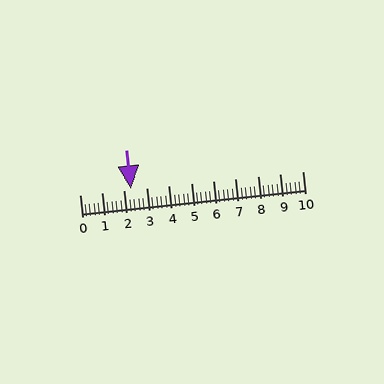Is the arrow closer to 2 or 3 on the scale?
The arrow is closer to 2.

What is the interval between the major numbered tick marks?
The major tick marks are spaced 1 units apart.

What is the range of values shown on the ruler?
The ruler shows values from 0 to 10.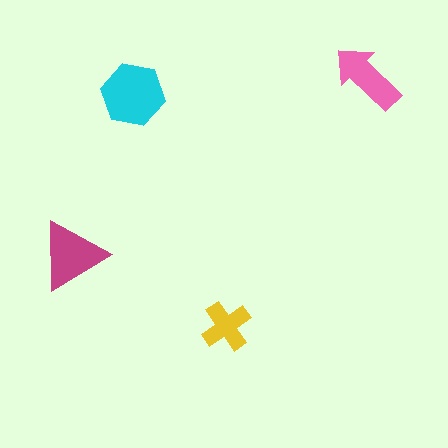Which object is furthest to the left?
The magenta triangle is leftmost.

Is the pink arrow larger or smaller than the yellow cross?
Larger.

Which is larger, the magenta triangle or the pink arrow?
The magenta triangle.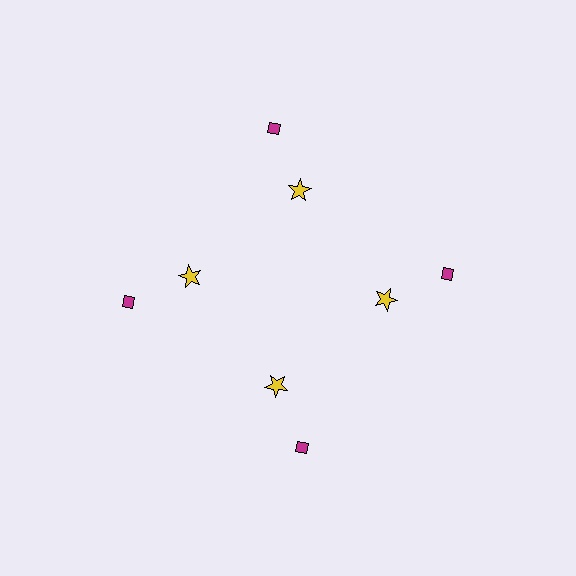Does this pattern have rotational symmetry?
Yes, this pattern has 4-fold rotational symmetry. It looks the same after rotating 90 degrees around the center.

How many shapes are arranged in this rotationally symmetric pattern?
There are 8 shapes, arranged in 4 groups of 2.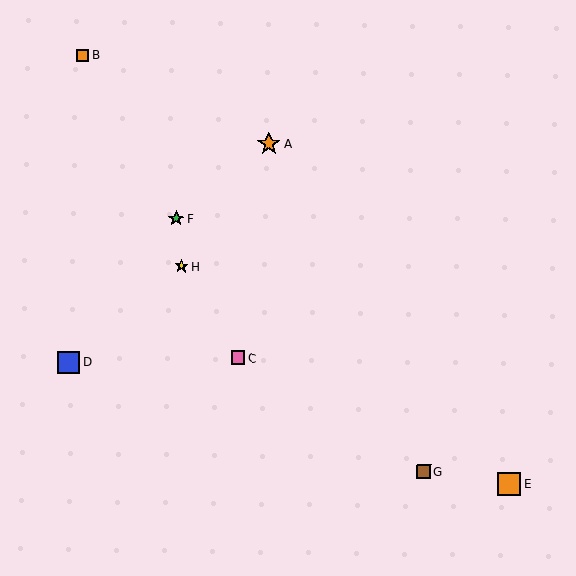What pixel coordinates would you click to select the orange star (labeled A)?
Click at (269, 143) to select the orange star A.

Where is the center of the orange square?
The center of the orange square is at (510, 484).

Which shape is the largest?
The orange star (labeled A) is the largest.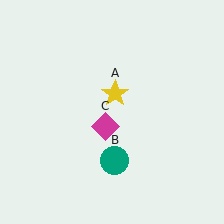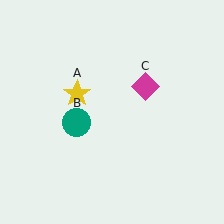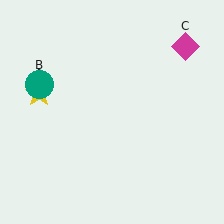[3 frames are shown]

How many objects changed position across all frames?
3 objects changed position: yellow star (object A), teal circle (object B), magenta diamond (object C).